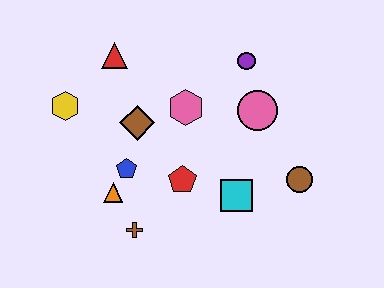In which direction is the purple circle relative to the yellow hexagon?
The purple circle is to the right of the yellow hexagon.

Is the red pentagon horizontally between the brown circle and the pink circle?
No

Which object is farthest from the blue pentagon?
The brown circle is farthest from the blue pentagon.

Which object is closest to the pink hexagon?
The brown diamond is closest to the pink hexagon.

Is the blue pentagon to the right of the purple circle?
No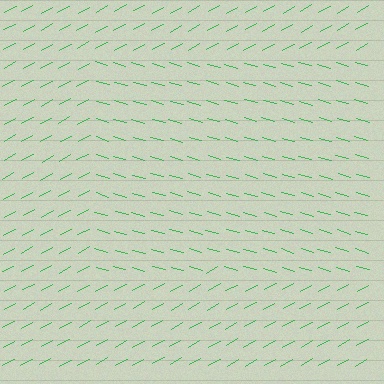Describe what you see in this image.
The image is filled with small green line segments. A rectangle region in the image has lines oriented differently from the surrounding lines, creating a visible texture boundary.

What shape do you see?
I see a rectangle.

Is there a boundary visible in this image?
Yes, there is a texture boundary formed by a change in line orientation.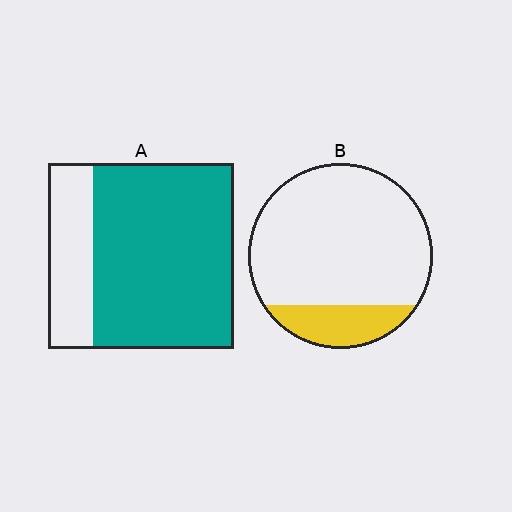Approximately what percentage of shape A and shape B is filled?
A is approximately 75% and B is approximately 20%.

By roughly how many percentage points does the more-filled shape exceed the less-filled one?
By roughly 60 percentage points (A over B).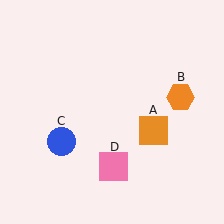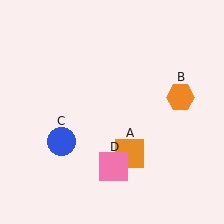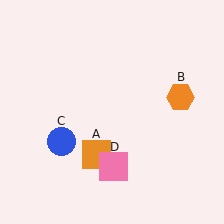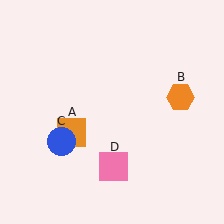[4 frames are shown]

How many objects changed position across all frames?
1 object changed position: orange square (object A).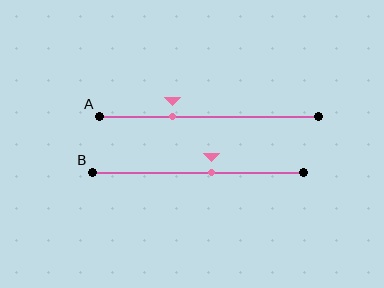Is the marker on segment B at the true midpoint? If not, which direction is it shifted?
No, the marker on segment B is shifted to the right by about 7% of the segment length.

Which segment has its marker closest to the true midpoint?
Segment B has its marker closest to the true midpoint.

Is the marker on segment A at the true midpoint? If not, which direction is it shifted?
No, the marker on segment A is shifted to the left by about 17% of the segment length.